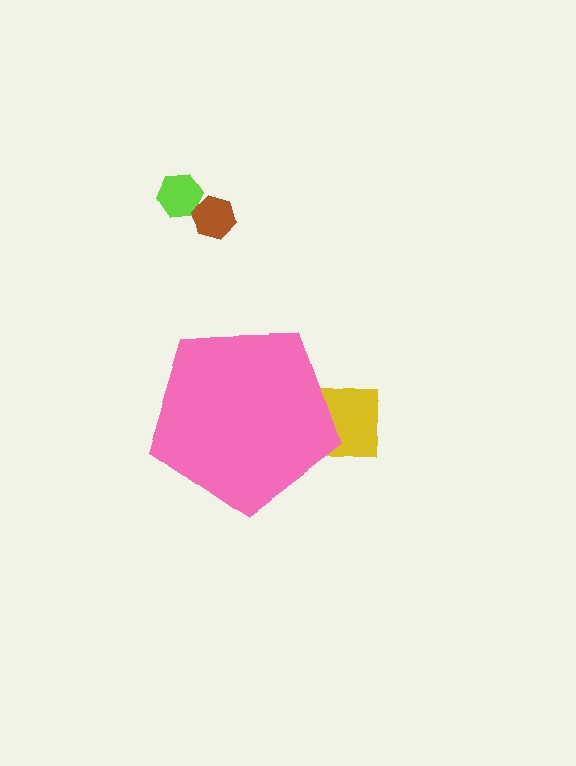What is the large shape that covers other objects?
A pink pentagon.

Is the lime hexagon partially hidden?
No, the lime hexagon is fully visible.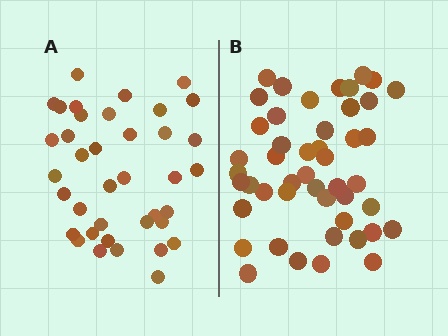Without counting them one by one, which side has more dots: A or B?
Region B (the right region) has more dots.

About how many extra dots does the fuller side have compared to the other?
Region B has roughly 8 or so more dots than region A.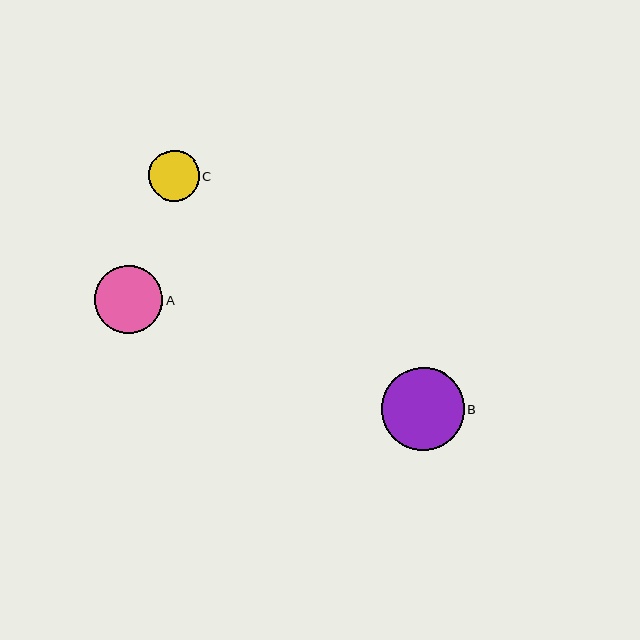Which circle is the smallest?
Circle C is the smallest with a size of approximately 51 pixels.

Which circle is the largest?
Circle B is the largest with a size of approximately 83 pixels.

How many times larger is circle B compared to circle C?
Circle B is approximately 1.6 times the size of circle C.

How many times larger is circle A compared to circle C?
Circle A is approximately 1.3 times the size of circle C.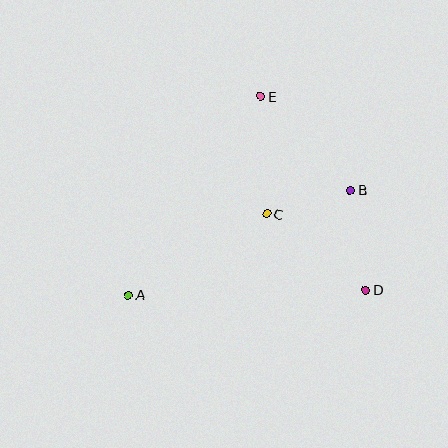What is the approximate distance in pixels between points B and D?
The distance between B and D is approximately 101 pixels.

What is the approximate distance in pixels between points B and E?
The distance between B and E is approximately 130 pixels.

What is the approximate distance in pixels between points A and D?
The distance between A and D is approximately 238 pixels.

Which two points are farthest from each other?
Points A and B are farthest from each other.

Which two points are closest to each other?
Points B and C are closest to each other.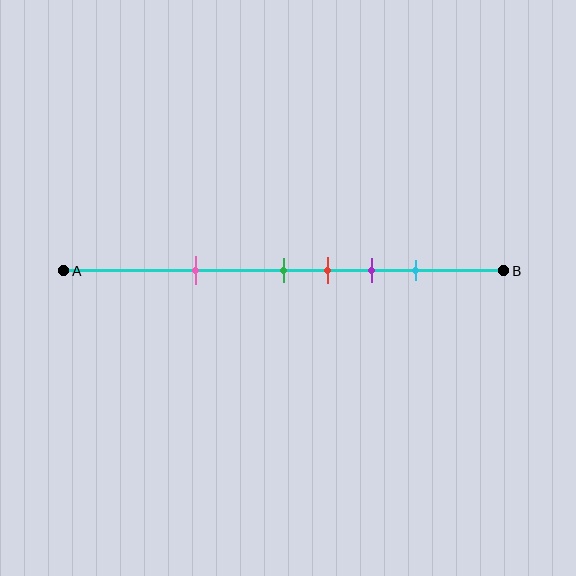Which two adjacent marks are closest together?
The green and red marks are the closest adjacent pair.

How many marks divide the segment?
There are 5 marks dividing the segment.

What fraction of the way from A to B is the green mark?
The green mark is approximately 50% (0.5) of the way from A to B.